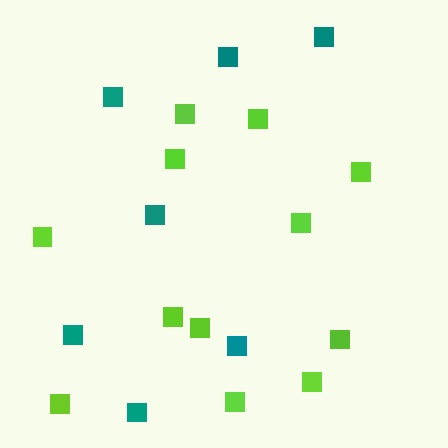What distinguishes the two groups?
There are 2 groups: one group of teal squares (7) and one group of lime squares (12).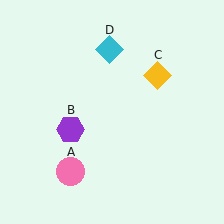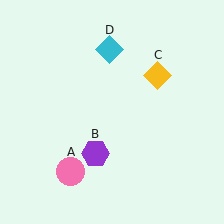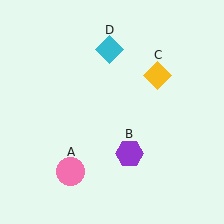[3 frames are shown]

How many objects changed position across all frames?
1 object changed position: purple hexagon (object B).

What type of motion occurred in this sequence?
The purple hexagon (object B) rotated counterclockwise around the center of the scene.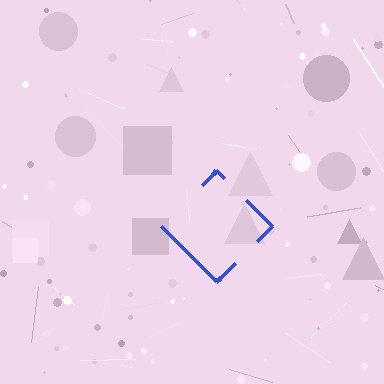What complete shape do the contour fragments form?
The contour fragments form a diamond.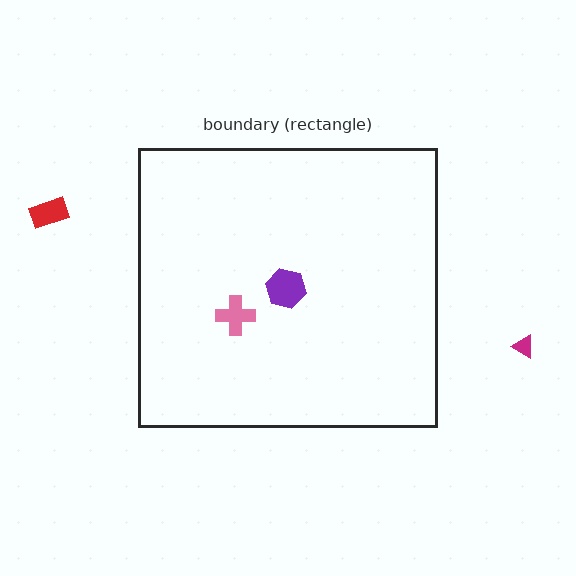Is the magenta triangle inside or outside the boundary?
Outside.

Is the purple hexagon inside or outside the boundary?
Inside.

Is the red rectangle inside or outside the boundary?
Outside.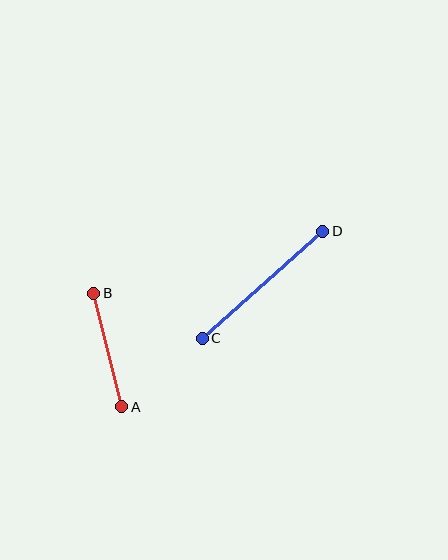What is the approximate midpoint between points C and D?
The midpoint is at approximately (263, 285) pixels.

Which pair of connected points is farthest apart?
Points C and D are farthest apart.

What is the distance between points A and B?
The distance is approximately 117 pixels.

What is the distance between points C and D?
The distance is approximately 161 pixels.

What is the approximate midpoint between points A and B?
The midpoint is at approximately (108, 350) pixels.